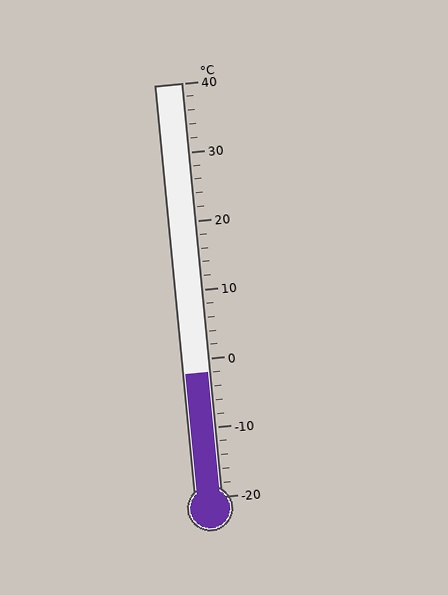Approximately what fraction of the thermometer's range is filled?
The thermometer is filled to approximately 30% of its range.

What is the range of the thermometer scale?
The thermometer scale ranges from -20°C to 40°C.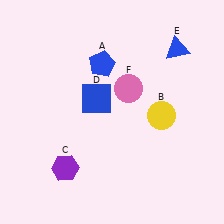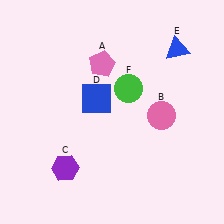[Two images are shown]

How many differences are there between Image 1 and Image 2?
There are 3 differences between the two images.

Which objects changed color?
A changed from blue to pink. B changed from yellow to pink. F changed from pink to green.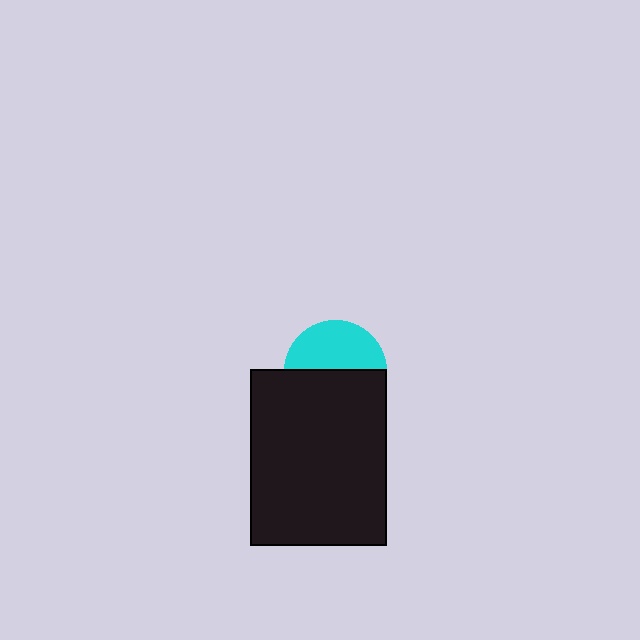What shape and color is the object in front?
The object in front is a black rectangle.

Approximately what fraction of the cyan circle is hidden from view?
Roughly 52% of the cyan circle is hidden behind the black rectangle.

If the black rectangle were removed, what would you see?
You would see the complete cyan circle.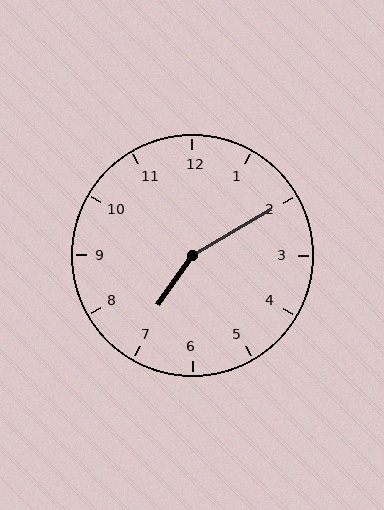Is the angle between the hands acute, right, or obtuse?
It is obtuse.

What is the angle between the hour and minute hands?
Approximately 155 degrees.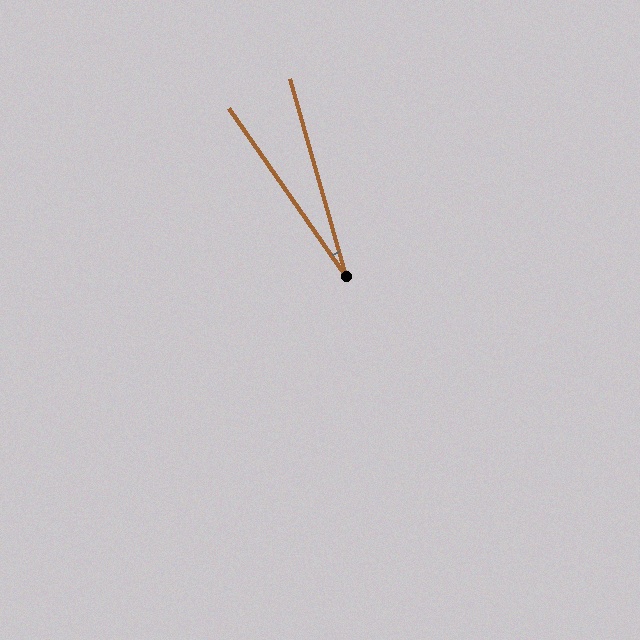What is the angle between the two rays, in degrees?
Approximately 19 degrees.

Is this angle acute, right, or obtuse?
It is acute.